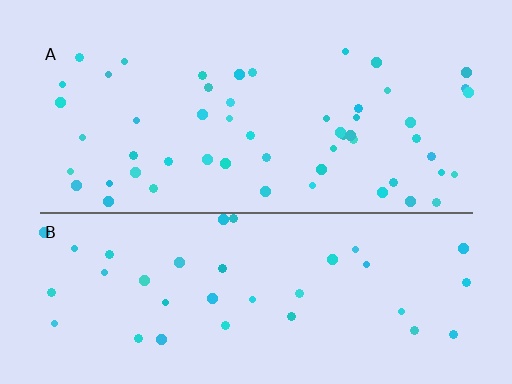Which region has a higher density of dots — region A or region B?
A (the top).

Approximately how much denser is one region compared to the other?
Approximately 1.5× — region A over region B.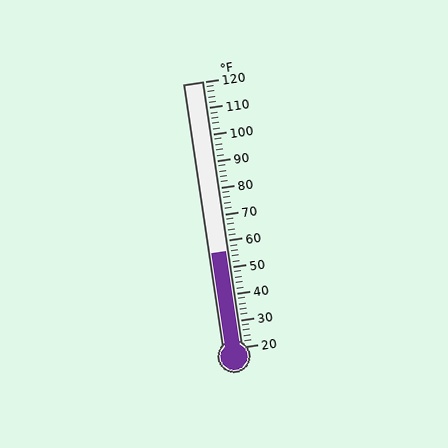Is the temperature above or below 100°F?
The temperature is below 100°F.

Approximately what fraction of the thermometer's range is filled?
The thermometer is filled to approximately 35% of its range.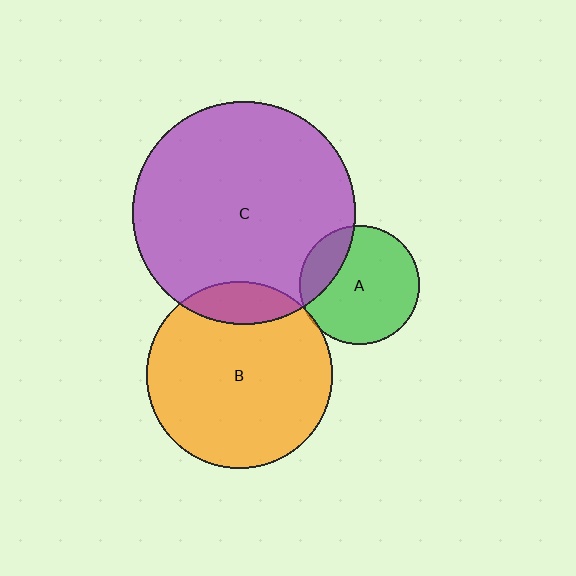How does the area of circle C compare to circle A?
Approximately 3.5 times.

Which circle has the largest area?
Circle C (purple).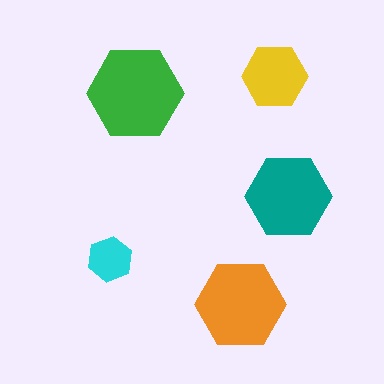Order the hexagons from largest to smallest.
the green one, the orange one, the teal one, the yellow one, the cyan one.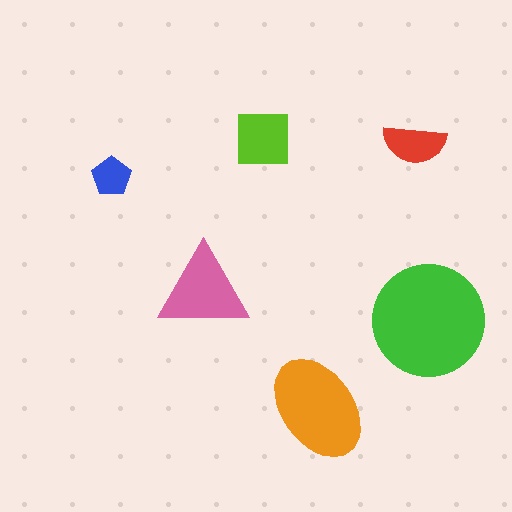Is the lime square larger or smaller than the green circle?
Smaller.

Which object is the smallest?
The blue pentagon.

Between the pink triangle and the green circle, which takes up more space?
The green circle.